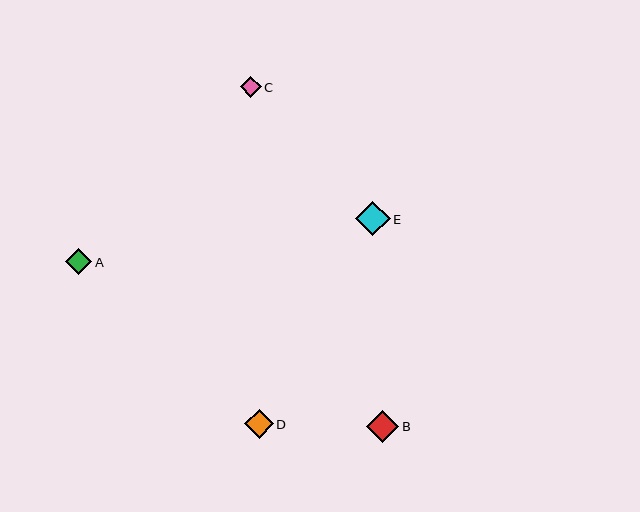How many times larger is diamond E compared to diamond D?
Diamond E is approximately 1.2 times the size of diamond D.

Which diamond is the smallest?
Diamond C is the smallest with a size of approximately 20 pixels.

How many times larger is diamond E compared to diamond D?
Diamond E is approximately 1.2 times the size of diamond D.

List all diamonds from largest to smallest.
From largest to smallest: E, B, D, A, C.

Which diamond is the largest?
Diamond E is the largest with a size of approximately 34 pixels.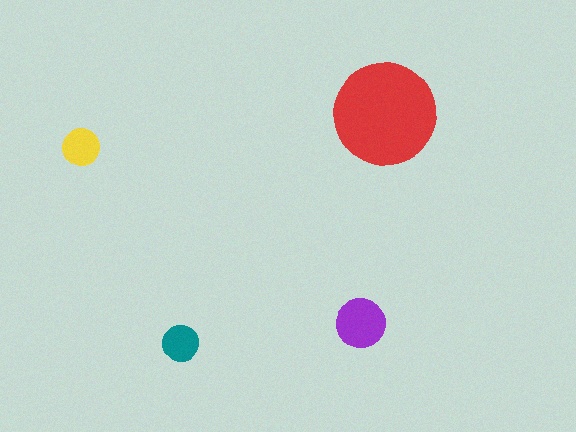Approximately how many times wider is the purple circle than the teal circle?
About 1.5 times wider.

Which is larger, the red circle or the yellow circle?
The red one.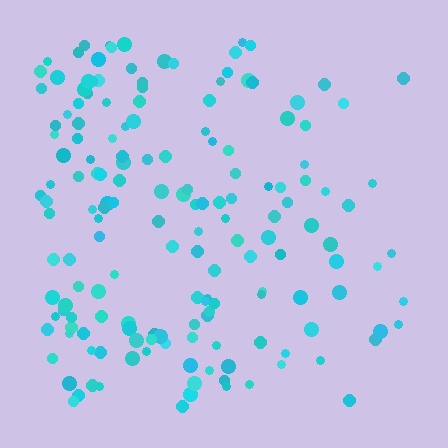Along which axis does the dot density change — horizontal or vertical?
Horizontal.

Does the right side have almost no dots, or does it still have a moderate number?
Still a moderate number, just noticeably fewer than the left.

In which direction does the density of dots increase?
From right to left, with the left side densest.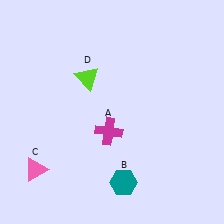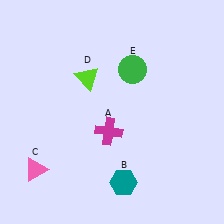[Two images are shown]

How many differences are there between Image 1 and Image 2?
There is 1 difference between the two images.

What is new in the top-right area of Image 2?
A green circle (E) was added in the top-right area of Image 2.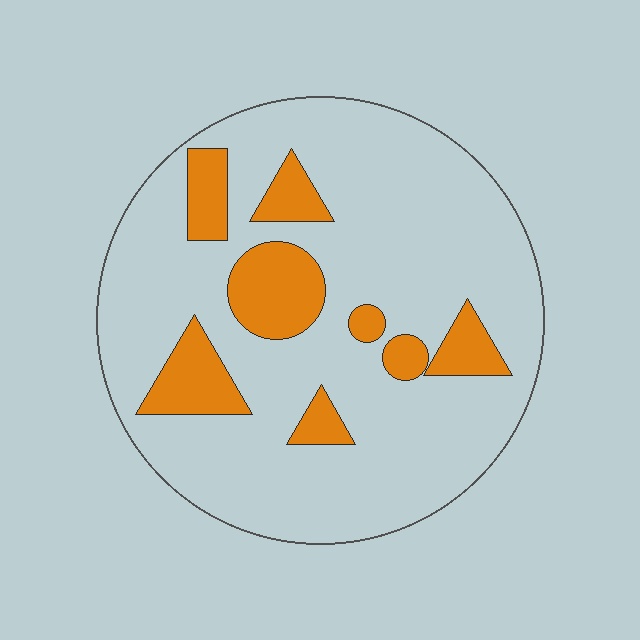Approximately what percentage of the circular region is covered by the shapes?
Approximately 20%.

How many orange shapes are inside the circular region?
8.